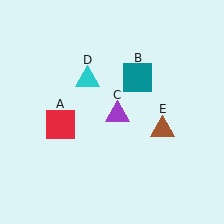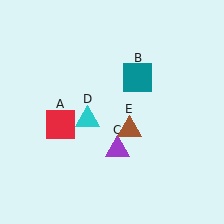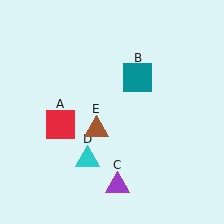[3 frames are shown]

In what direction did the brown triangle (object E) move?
The brown triangle (object E) moved left.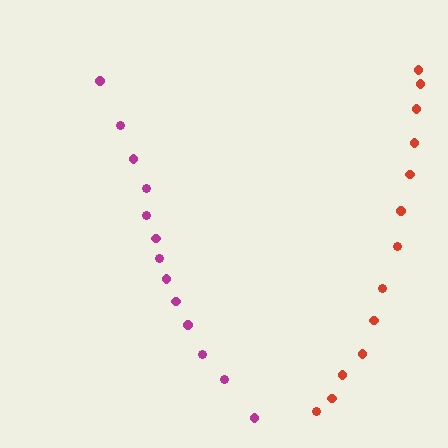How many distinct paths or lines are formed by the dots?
There are 2 distinct paths.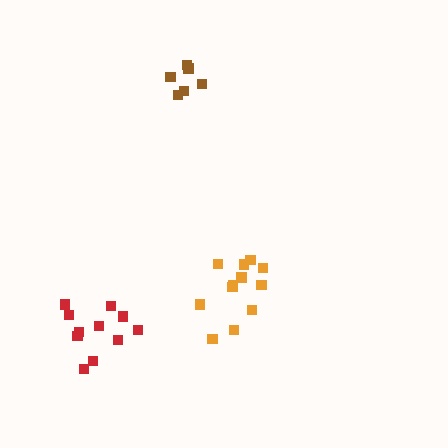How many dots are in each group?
Group 1: 6 dots, Group 2: 12 dots, Group 3: 11 dots (29 total).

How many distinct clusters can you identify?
There are 3 distinct clusters.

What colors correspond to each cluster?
The clusters are colored: brown, orange, red.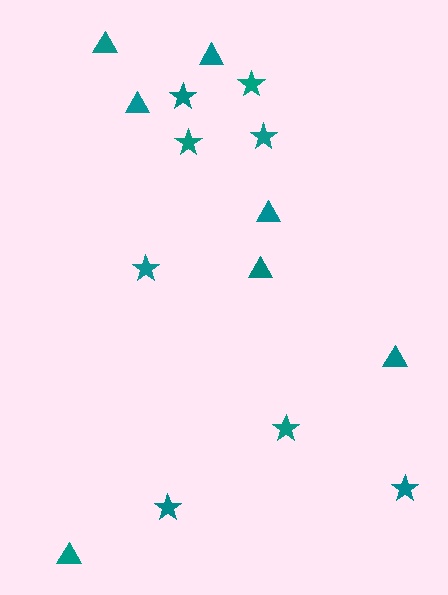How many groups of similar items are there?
There are 2 groups: one group of triangles (7) and one group of stars (8).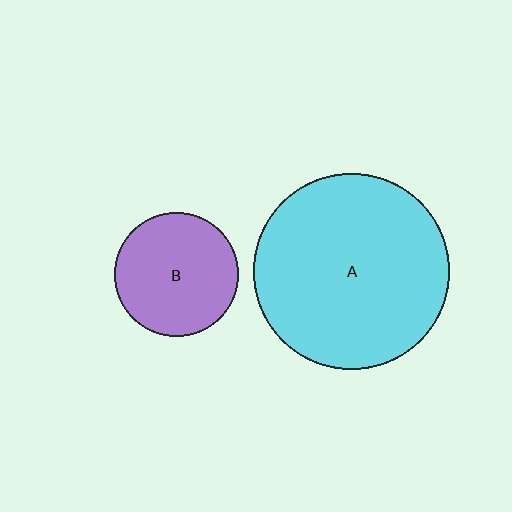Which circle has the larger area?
Circle A (cyan).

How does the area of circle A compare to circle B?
Approximately 2.5 times.